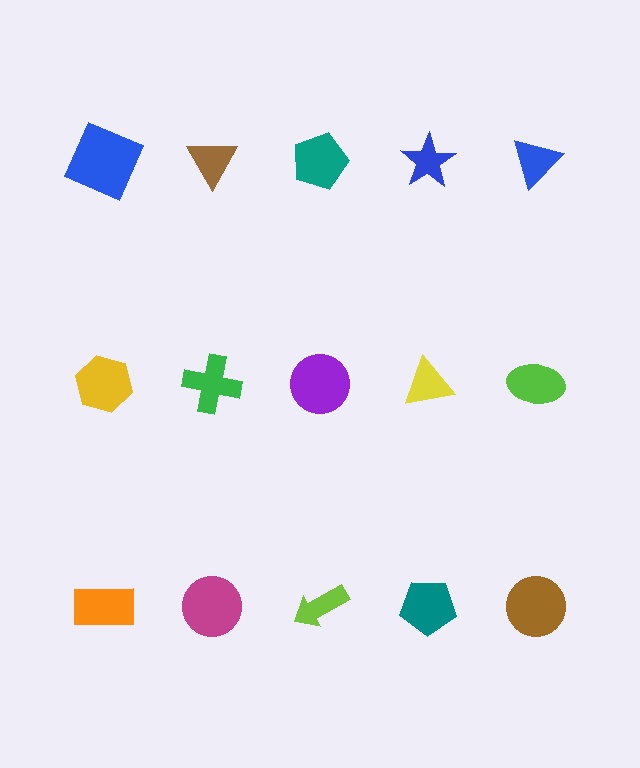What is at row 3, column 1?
An orange rectangle.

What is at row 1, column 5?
A blue triangle.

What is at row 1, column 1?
A blue square.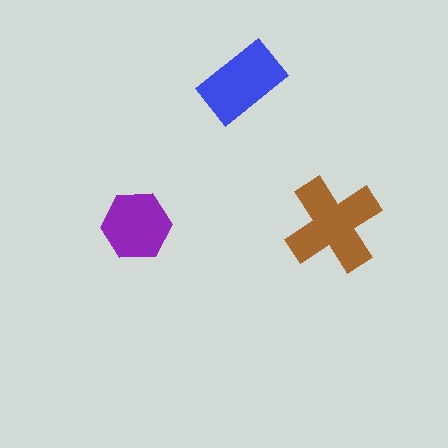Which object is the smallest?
The purple hexagon.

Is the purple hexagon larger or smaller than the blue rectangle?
Smaller.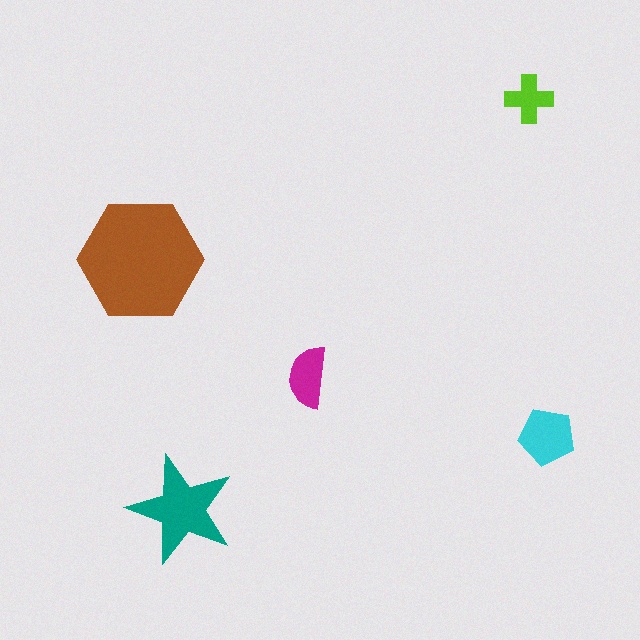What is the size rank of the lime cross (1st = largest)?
5th.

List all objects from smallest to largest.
The lime cross, the magenta semicircle, the cyan pentagon, the teal star, the brown hexagon.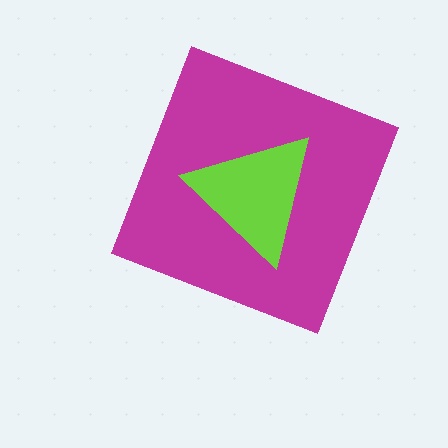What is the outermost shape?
The magenta diamond.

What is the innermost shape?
The lime triangle.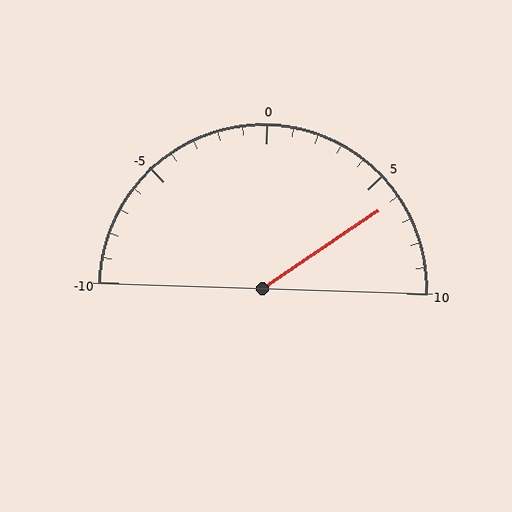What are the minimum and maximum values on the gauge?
The gauge ranges from -10 to 10.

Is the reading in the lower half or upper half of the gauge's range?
The reading is in the upper half of the range (-10 to 10).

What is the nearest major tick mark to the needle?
The nearest major tick mark is 5.